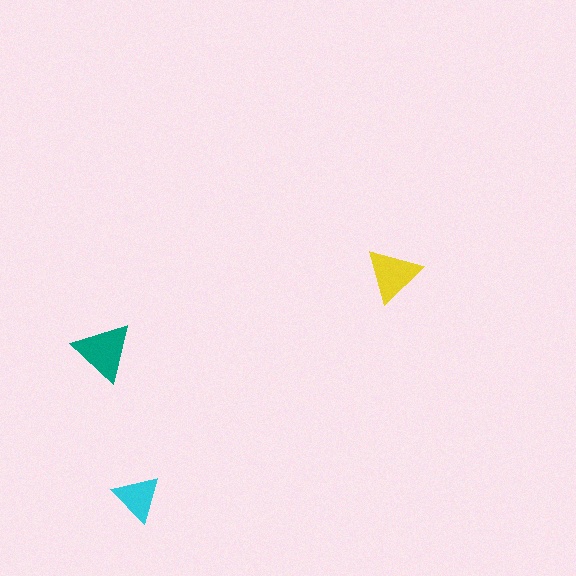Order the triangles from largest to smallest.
the teal one, the yellow one, the cyan one.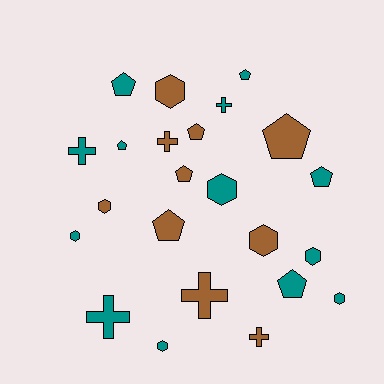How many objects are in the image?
There are 23 objects.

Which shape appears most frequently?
Pentagon, with 9 objects.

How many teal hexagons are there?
There are 5 teal hexagons.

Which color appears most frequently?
Teal, with 13 objects.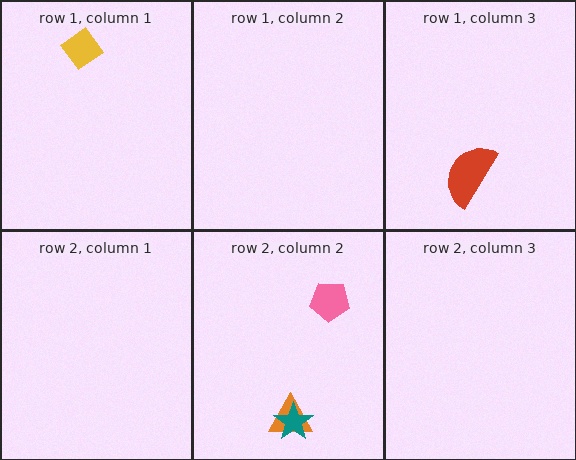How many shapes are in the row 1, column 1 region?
1.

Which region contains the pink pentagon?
The row 2, column 2 region.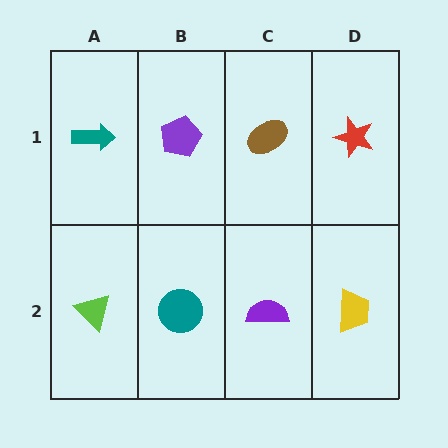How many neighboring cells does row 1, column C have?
3.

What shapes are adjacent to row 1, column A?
A lime triangle (row 2, column A), a purple pentagon (row 1, column B).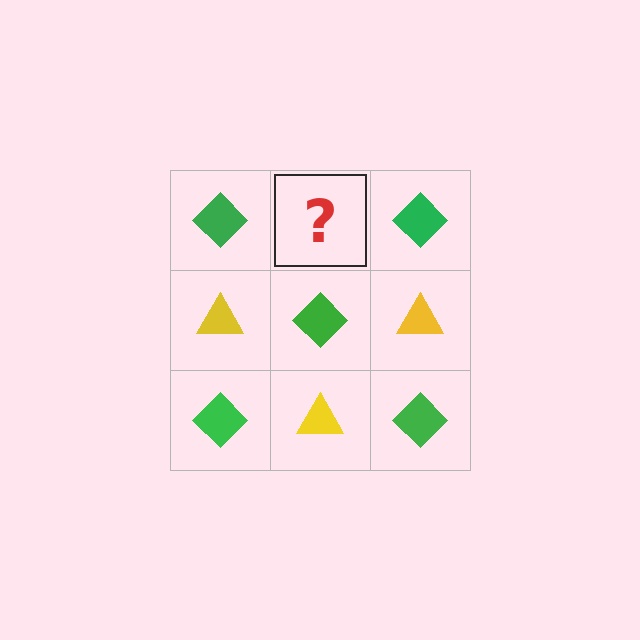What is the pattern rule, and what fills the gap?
The rule is that it alternates green diamond and yellow triangle in a checkerboard pattern. The gap should be filled with a yellow triangle.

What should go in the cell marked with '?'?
The missing cell should contain a yellow triangle.